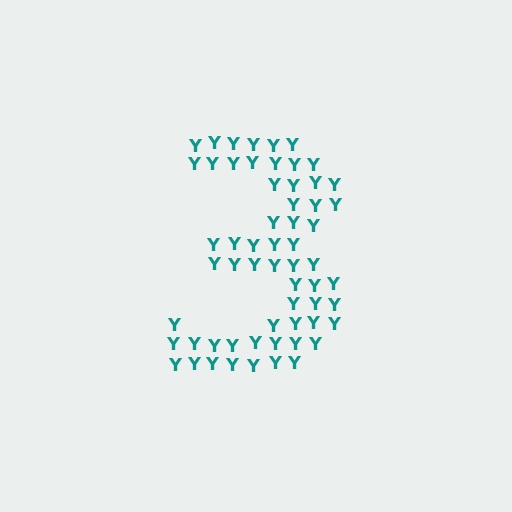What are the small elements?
The small elements are letter Y's.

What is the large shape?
The large shape is the digit 3.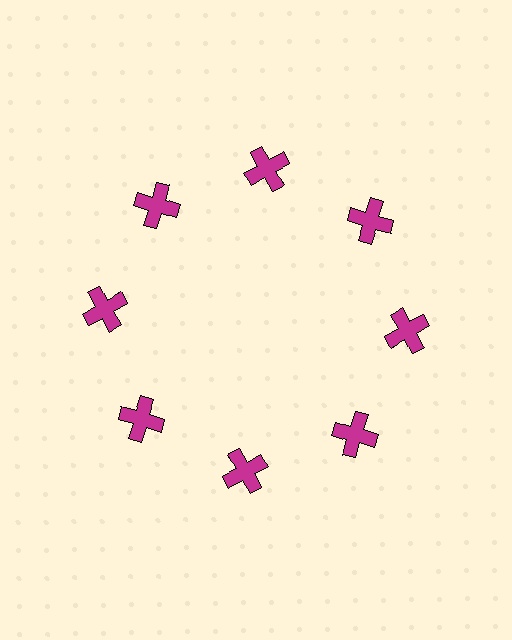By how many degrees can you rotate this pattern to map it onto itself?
The pattern maps onto itself every 45 degrees of rotation.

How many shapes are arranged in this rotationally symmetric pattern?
There are 8 shapes, arranged in 8 groups of 1.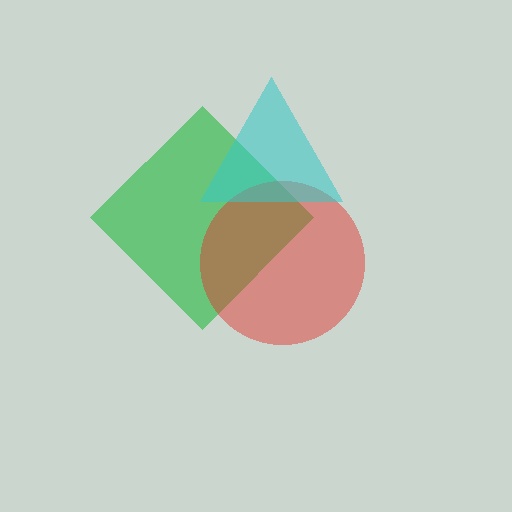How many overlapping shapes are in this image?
There are 3 overlapping shapes in the image.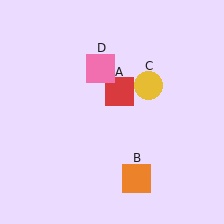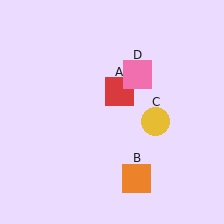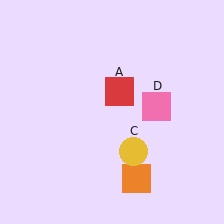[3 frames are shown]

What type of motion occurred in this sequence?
The yellow circle (object C), pink square (object D) rotated clockwise around the center of the scene.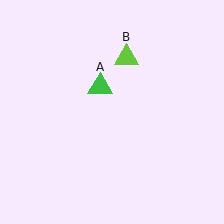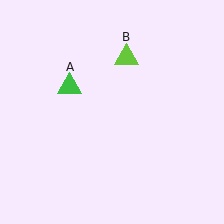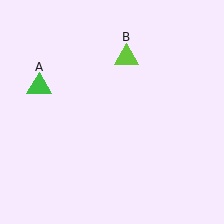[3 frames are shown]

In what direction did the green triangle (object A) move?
The green triangle (object A) moved left.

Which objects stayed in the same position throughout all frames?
Lime triangle (object B) remained stationary.